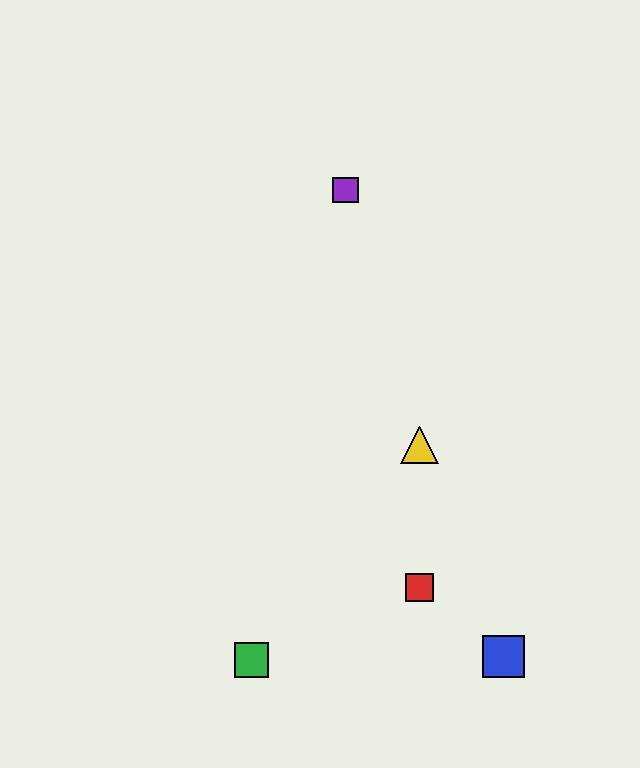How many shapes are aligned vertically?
2 shapes (the red square, the yellow triangle) are aligned vertically.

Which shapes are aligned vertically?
The red square, the yellow triangle are aligned vertically.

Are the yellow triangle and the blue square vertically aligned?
No, the yellow triangle is at x≈419 and the blue square is at x≈503.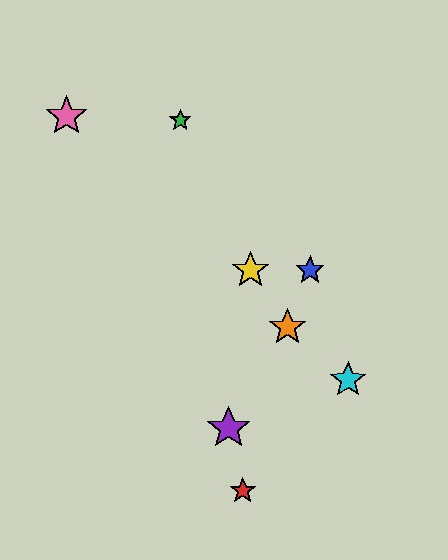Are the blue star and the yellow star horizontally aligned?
Yes, both are at y≈270.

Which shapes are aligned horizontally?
The blue star, the yellow star are aligned horizontally.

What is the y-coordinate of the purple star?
The purple star is at y≈428.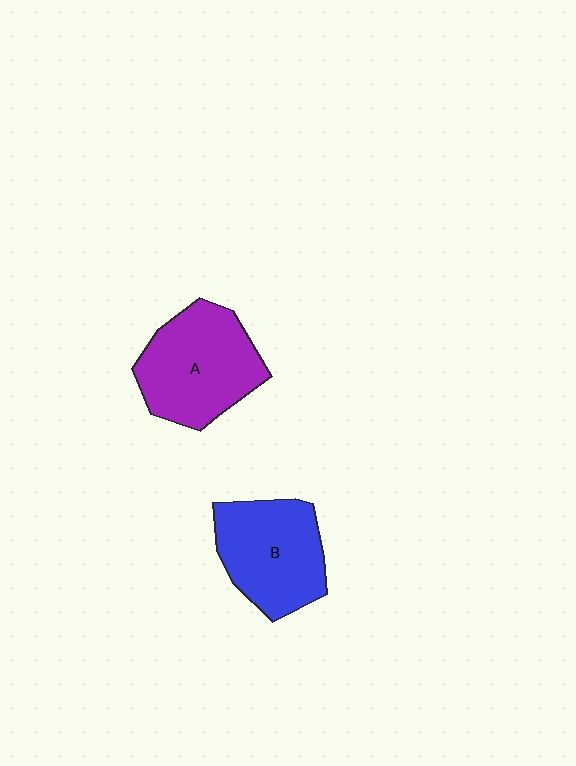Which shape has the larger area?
Shape A (purple).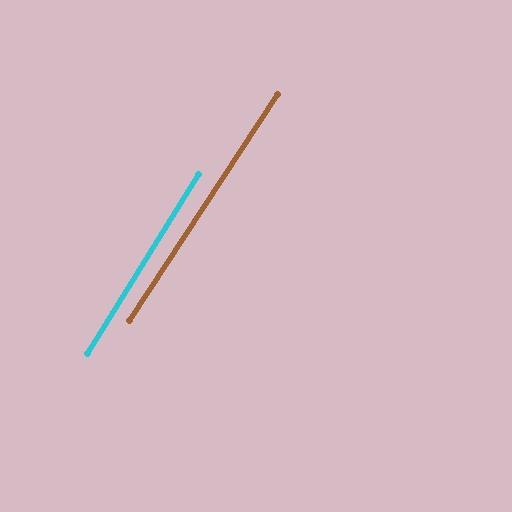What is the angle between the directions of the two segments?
Approximately 2 degrees.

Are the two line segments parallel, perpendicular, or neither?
Parallel — their directions differ by only 1.5°.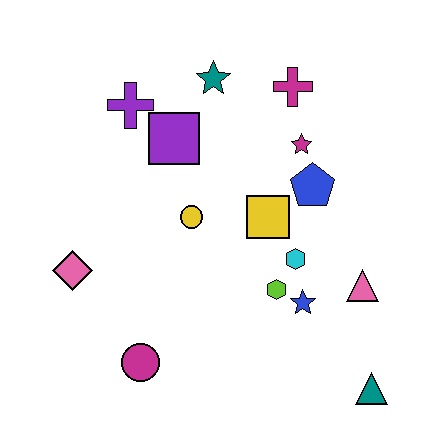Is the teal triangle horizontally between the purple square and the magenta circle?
No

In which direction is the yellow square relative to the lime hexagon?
The yellow square is above the lime hexagon.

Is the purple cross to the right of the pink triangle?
No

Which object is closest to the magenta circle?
The pink diamond is closest to the magenta circle.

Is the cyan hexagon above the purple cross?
No